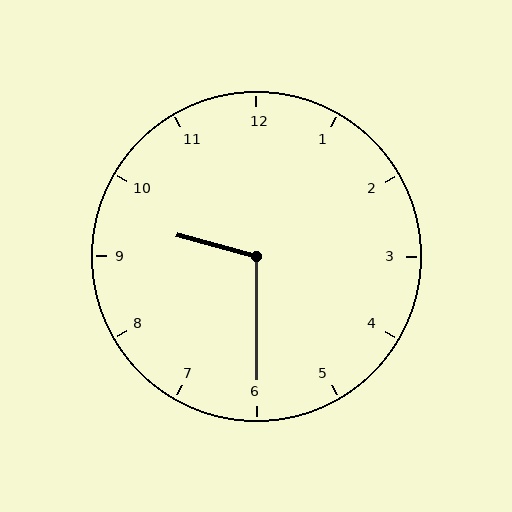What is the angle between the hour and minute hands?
Approximately 105 degrees.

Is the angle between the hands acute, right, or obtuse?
It is obtuse.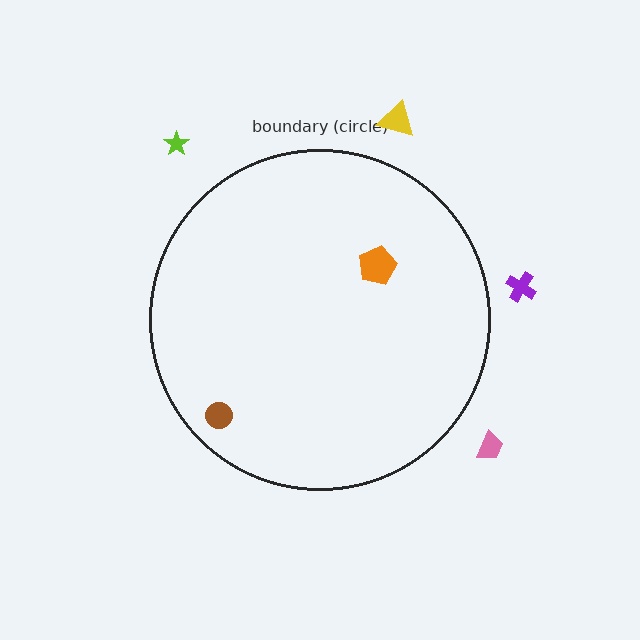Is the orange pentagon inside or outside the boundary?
Inside.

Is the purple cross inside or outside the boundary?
Outside.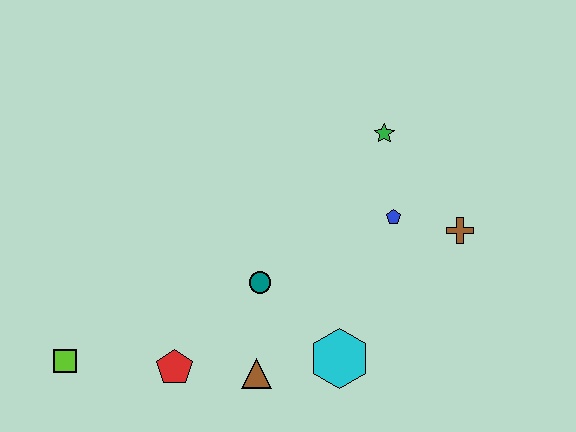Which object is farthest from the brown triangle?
The green star is farthest from the brown triangle.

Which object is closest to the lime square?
The red pentagon is closest to the lime square.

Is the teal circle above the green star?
No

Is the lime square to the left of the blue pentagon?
Yes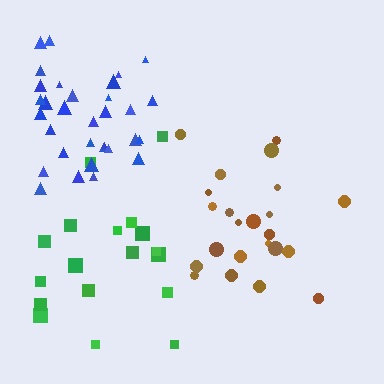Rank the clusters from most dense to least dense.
blue, brown, green.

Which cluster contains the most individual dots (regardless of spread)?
Blue (32).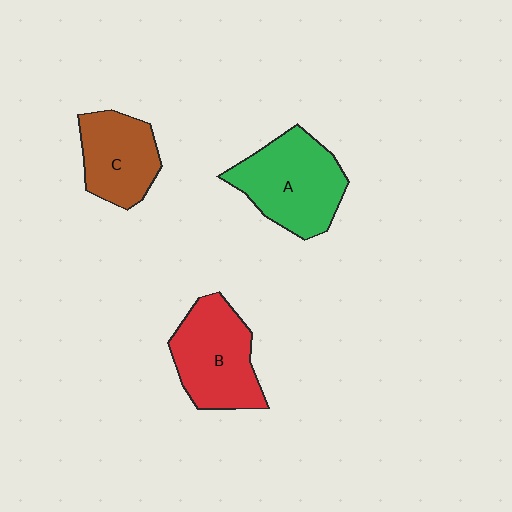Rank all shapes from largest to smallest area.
From largest to smallest: A (green), B (red), C (brown).